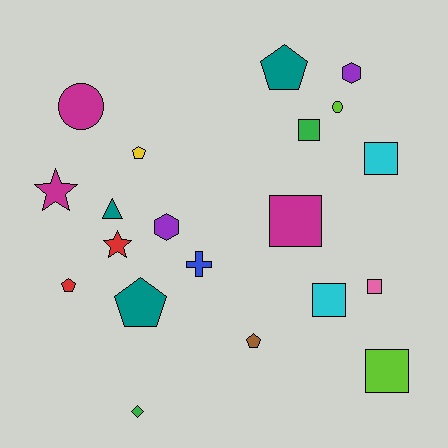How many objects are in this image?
There are 20 objects.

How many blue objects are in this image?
There is 1 blue object.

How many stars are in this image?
There are 2 stars.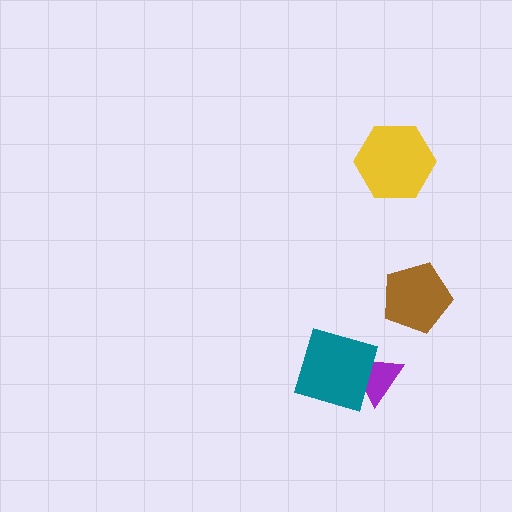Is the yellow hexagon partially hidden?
No, no other shape covers it.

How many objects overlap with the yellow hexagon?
0 objects overlap with the yellow hexagon.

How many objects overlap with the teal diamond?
1 object overlaps with the teal diamond.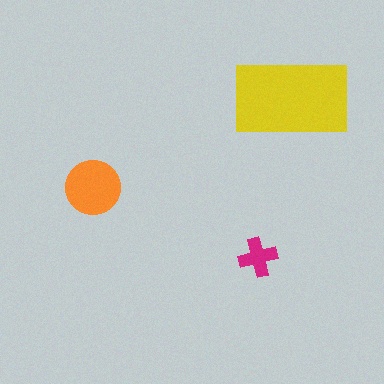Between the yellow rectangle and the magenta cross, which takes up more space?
The yellow rectangle.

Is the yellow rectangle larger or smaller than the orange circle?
Larger.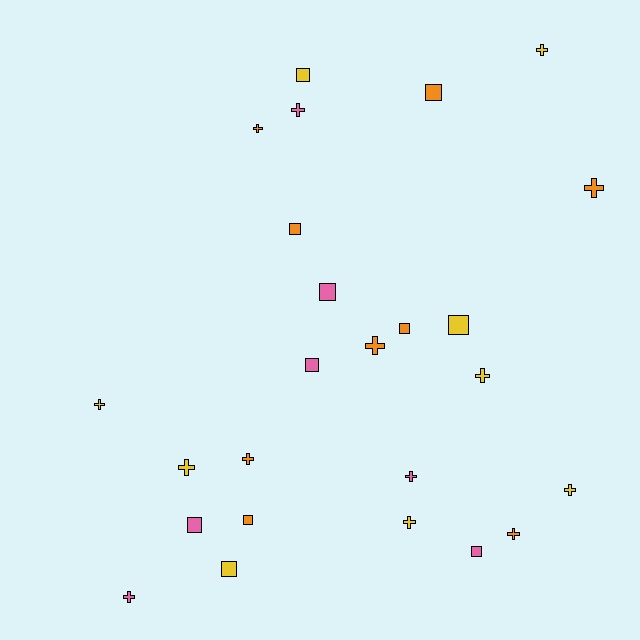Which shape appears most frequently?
Cross, with 14 objects.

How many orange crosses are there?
There are 5 orange crosses.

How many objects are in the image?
There are 25 objects.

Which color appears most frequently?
Orange, with 9 objects.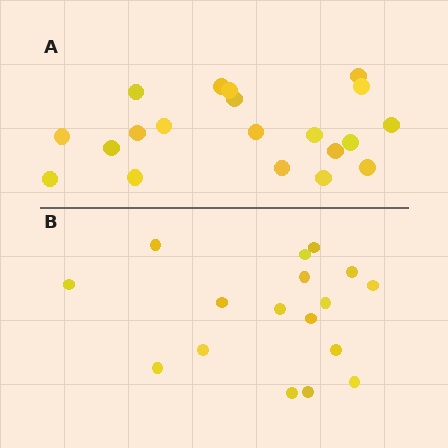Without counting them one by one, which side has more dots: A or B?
Region A (the top region) has more dots.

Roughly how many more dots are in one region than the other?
Region A has just a few more — roughly 2 or 3 more dots than region B.